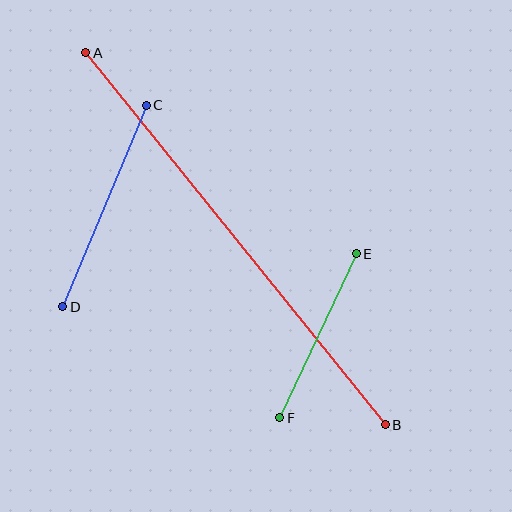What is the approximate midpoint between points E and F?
The midpoint is at approximately (318, 336) pixels.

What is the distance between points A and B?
The distance is approximately 478 pixels.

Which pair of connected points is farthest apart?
Points A and B are farthest apart.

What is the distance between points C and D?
The distance is approximately 218 pixels.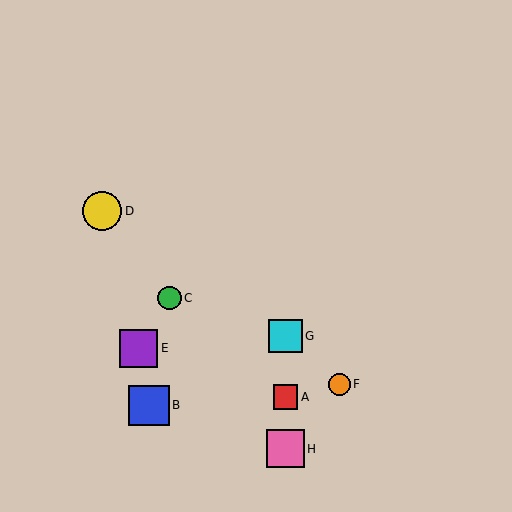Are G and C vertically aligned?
No, G is at x≈286 and C is at x≈170.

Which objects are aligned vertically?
Objects A, G, H are aligned vertically.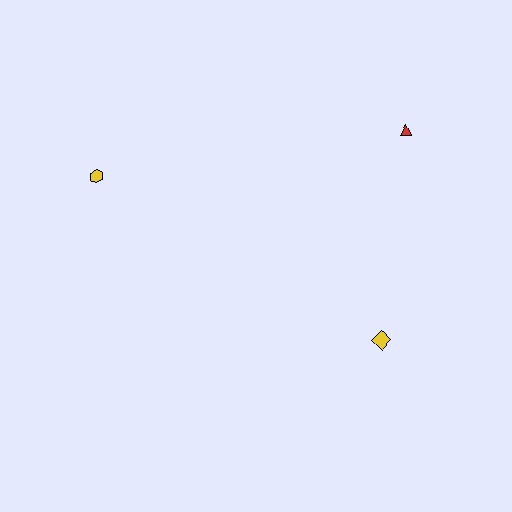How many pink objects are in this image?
There are no pink objects.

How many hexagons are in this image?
There is 1 hexagon.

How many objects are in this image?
There are 3 objects.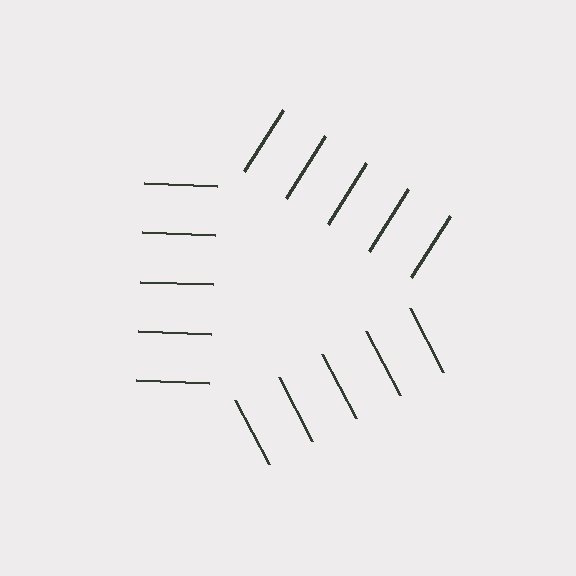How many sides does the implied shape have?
3 sides — the line-ends trace a triangle.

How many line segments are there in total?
15 — 5 along each of the 3 edges.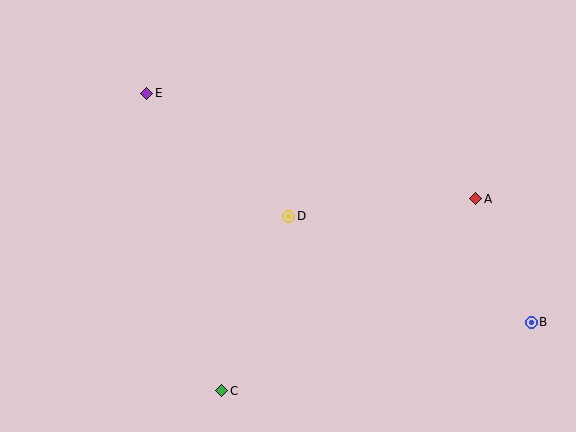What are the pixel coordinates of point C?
Point C is at (222, 391).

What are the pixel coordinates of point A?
Point A is at (476, 199).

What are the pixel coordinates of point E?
Point E is at (147, 93).